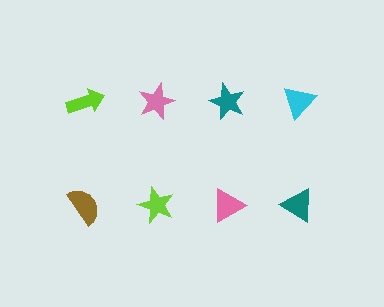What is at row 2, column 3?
A pink triangle.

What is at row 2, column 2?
A lime star.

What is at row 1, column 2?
A pink star.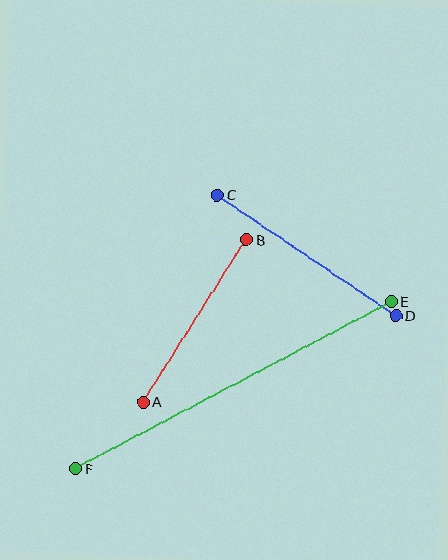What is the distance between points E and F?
The distance is approximately 357 pixels.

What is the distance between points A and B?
The distance is approximately 192 pixels.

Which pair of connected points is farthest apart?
Points E and F are farthest apart.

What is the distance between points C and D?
The distance is approximately 216 pixels.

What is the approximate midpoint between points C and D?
The midpoint is at approximately (307, 255) pixels.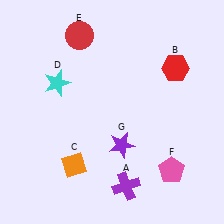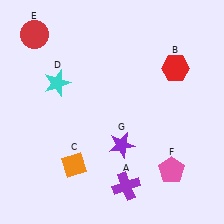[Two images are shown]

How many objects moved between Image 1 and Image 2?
1 object moved between the two images.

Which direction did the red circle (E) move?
The red circle (E) moved left.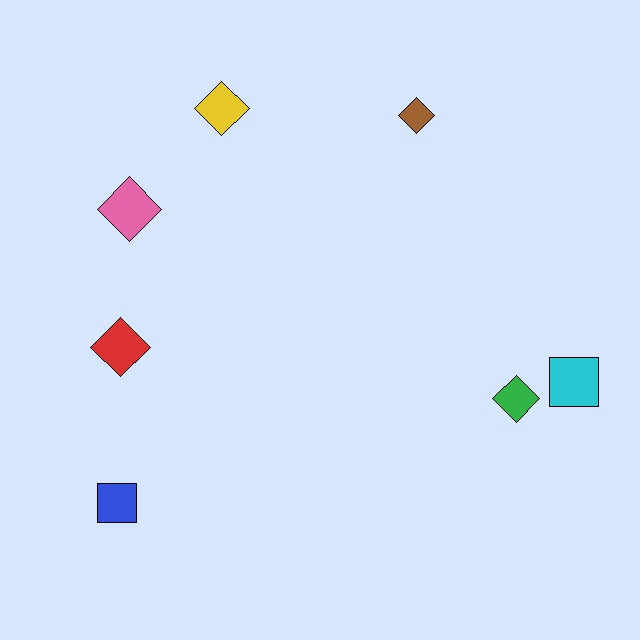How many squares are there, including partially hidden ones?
There are 2 squares.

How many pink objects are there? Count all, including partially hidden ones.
There is 1 pink object.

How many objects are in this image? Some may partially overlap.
There are 7 objects.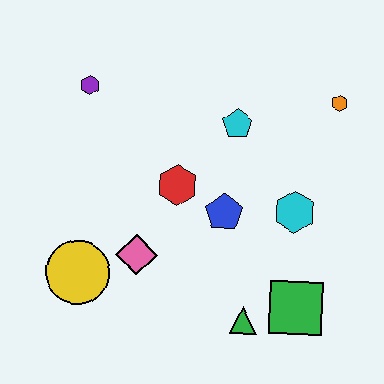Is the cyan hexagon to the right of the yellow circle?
Yes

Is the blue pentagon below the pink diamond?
No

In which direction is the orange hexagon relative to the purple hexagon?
The orange hexagon is to the right of the purple hexagon.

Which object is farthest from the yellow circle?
The orange hexagon is farthest from the yellow circle.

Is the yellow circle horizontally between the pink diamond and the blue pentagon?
No